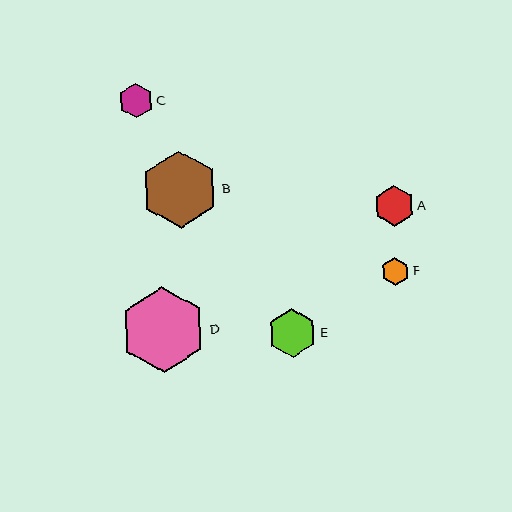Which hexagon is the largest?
Hexagon D is the largest with a size of approximately 86 pixels.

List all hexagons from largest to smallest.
From largest to smallest: D, B, E, A, C, F.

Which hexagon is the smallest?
Hexagon F is the smallest with a size of approximately 28 pixels.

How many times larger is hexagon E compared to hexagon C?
Hexagon E is approximately 1.4 times the size of hexagon C.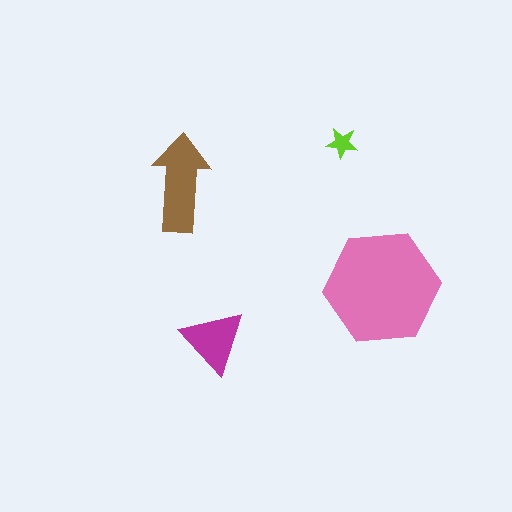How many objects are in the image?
There are 4 objects in the image.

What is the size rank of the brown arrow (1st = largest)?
2nd.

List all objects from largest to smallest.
The pink hexagon, the brown arrow, the magenta triangle, the lime star.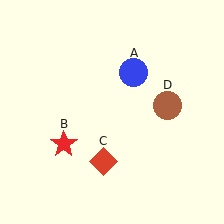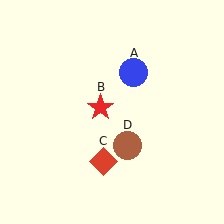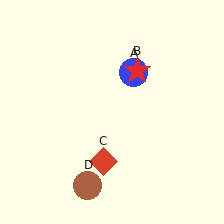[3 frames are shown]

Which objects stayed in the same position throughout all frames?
Blue circle (object A) and red diamond (object C) remained stationary.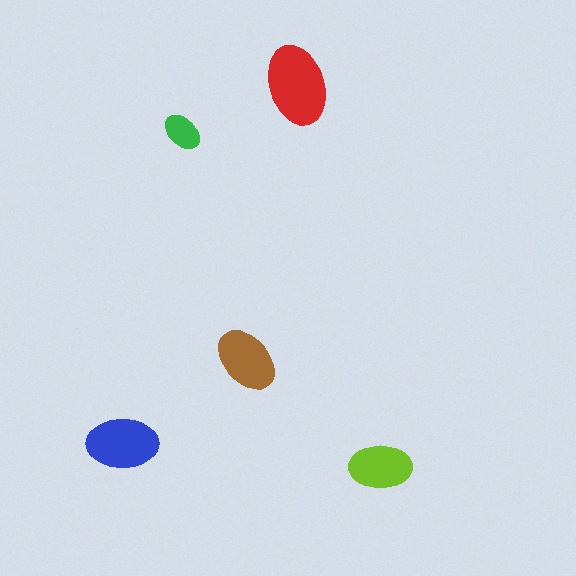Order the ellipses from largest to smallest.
the red one, the blue one, the brown one, the lime one, the green one.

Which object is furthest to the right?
The lime ellipse is rightmost.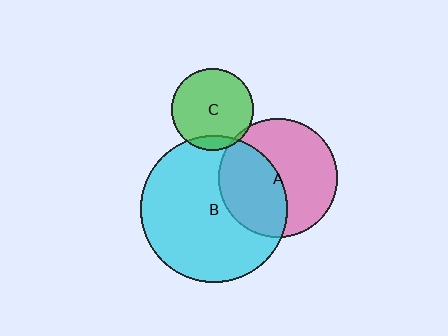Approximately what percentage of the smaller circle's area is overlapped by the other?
Approximately 45%.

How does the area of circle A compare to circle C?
Approximately 2.1 times.